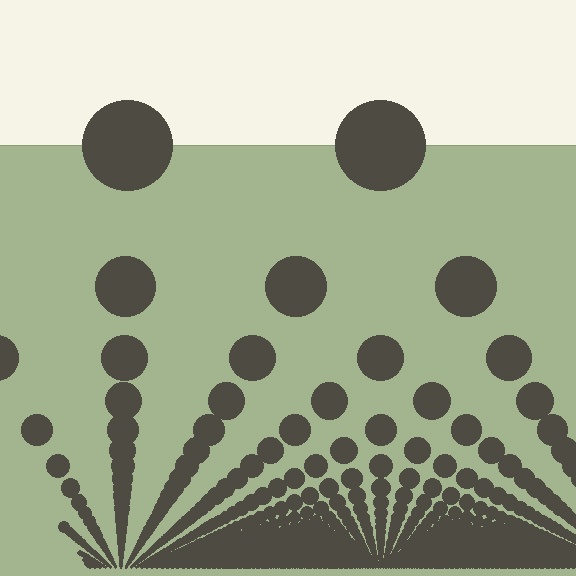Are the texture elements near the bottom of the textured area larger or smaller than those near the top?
Smaller. The gradient is inverted — elements near the bottom are smaller and denser.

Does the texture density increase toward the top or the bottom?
Density increases toward the bottom.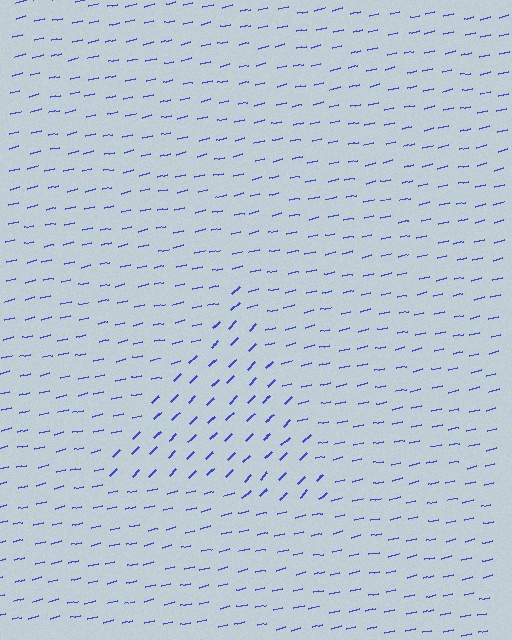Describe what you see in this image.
The image is filled with small blue line segments. A triangle region in the image has lines oriented differently from the surrounding lines, creating a visible texture boundary.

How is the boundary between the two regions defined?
The boundary is defined purely by a change in line orientation (approximately 32 degrees difference). All lines are the same color and thickness.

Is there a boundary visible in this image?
Yes, there is a texture boundary formed by a change in line orientation.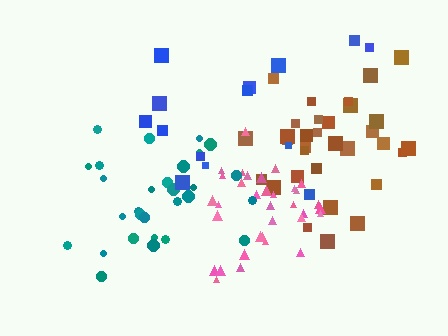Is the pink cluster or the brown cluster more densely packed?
Pink.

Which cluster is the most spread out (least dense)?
Blue.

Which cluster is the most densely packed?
Pink.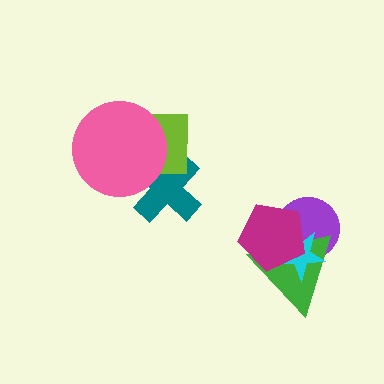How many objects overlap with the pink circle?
2 objects overlap with the pink circle.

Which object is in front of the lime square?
The pink circle is in front of the lime square.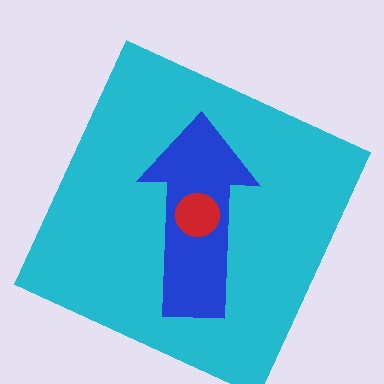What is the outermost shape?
The cyan square.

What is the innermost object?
The red circle.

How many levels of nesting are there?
3.